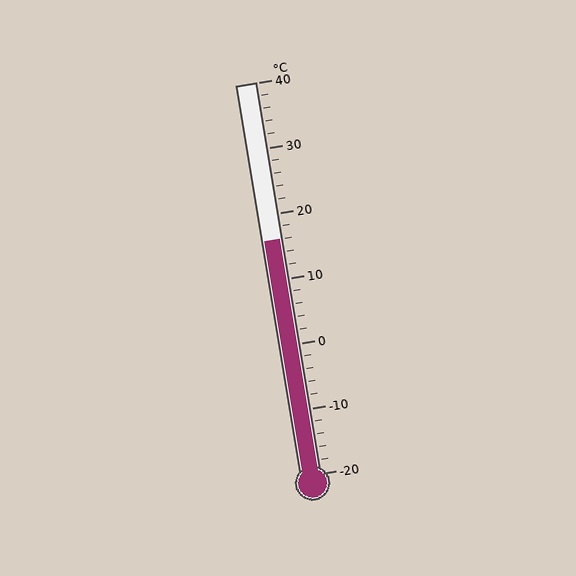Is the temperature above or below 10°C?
The temperature is above 10°C.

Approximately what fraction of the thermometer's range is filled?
The thermometer is filled to approximately 60% of its range.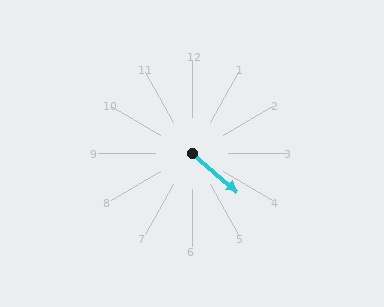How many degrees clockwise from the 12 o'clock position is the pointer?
Approximately 130 degrees.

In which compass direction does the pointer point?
Southeast.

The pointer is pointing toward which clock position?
Roughly 4 o'clock.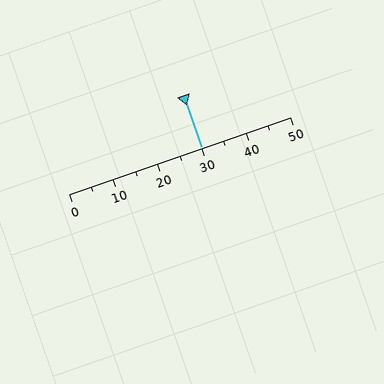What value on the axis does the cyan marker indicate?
The marker indicates approximately 30.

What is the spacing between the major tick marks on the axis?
The major ticks are spaced 10 apart.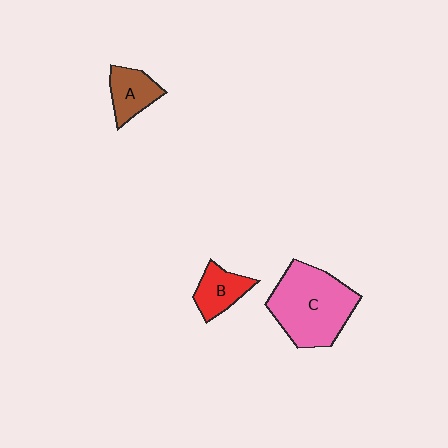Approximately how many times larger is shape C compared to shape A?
Approximately 2.6 times.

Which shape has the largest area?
Shape C (pink).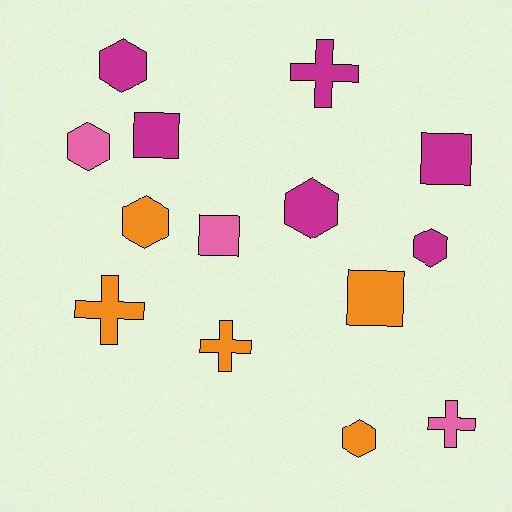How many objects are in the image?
There are 14 objects.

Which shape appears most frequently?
Hexagon, with 6 objects.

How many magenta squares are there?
There are 2 magenta squares.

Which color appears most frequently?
Magenta, with 6 objects.